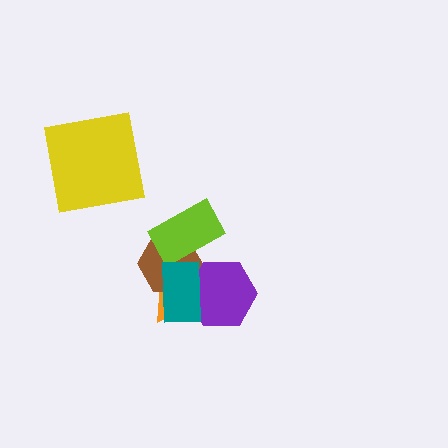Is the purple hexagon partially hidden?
Yes, it is partially covered by another shape.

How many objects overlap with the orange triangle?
4 objects overlap with the orange triangle.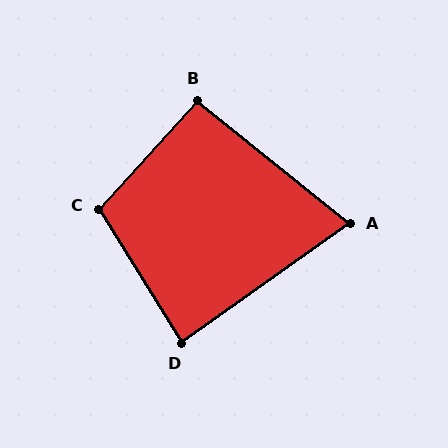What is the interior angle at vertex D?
Approximately 87 degrees (approximately right).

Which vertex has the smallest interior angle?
A, at approximately 74 degrees.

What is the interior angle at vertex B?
Approximately 93 degrees (approximately right).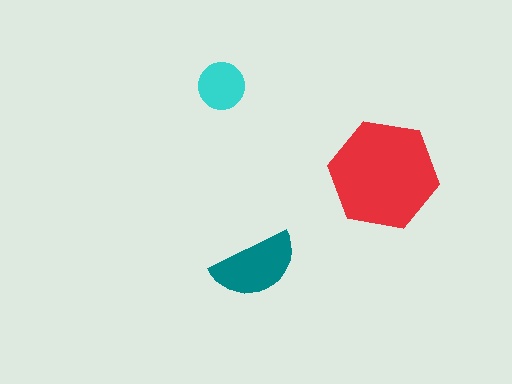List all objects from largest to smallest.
The red hexagon, the teal semicircle, the cyan circle.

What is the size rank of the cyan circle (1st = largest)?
3rd.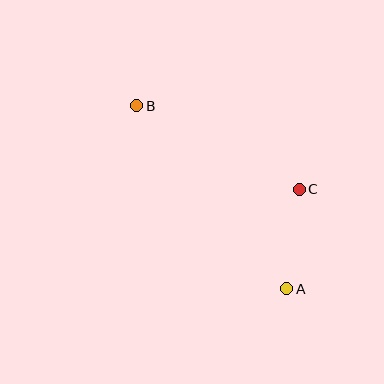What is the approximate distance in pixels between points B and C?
The distance between B and C is approximately 183 pixels.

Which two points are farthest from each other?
Points A and B are farthest from each other.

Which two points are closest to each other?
Points A and C are closest to each other.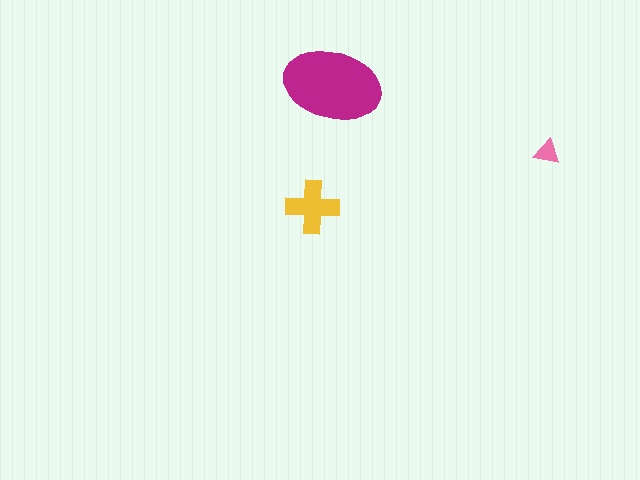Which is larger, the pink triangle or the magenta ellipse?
The magenta ellipse.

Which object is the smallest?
The pink triangle.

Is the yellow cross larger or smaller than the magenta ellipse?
Smaller.